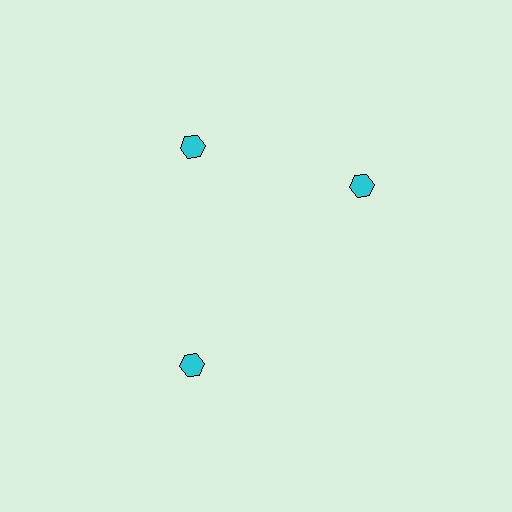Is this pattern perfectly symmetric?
No. The 3 cyan hexagons are arranged in a ring, but one element near the 3 o'clock position is rotated out of alignment along the ring, breaking the 3-fold rotational symmetry.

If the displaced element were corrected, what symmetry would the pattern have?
It would have 3-fold rotational symmetry — the pattern would map onto itself every 120 degrees.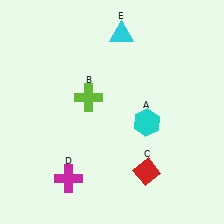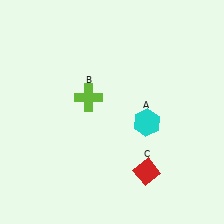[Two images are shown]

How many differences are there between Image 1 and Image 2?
There are 2 differences between the two images.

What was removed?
The cyan triangle (E), the magenta cross (D) were removed in Image 2.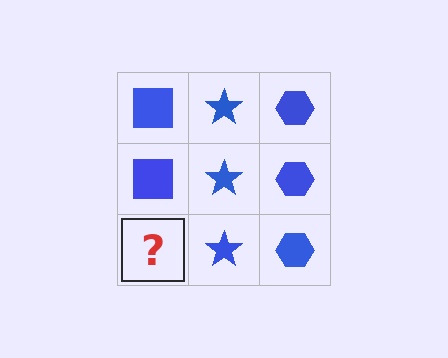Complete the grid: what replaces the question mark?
The question mark should be replaced with a blue square.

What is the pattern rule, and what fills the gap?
The rule is that each column has a consistent shape. The gap should be filled with a blue square.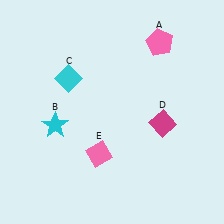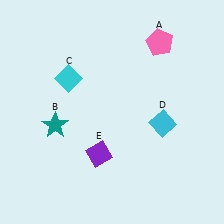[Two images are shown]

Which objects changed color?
B changed from cyan to teal. D changed from magenta to cyan. E changed from pink to purple.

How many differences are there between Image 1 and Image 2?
There are 3 differences between the two images.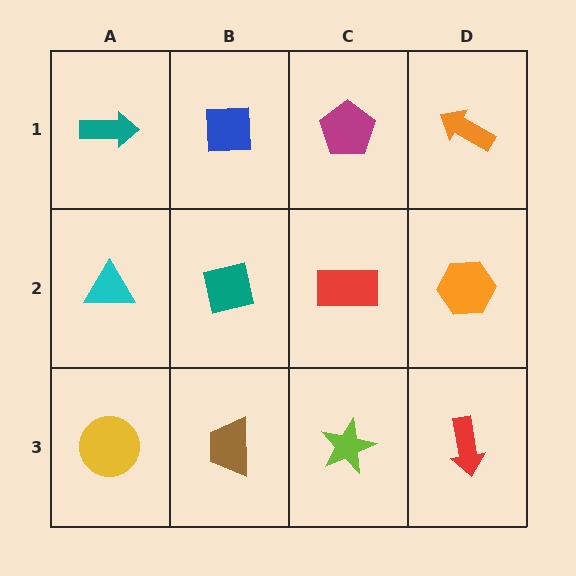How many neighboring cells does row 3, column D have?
2.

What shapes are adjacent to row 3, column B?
A teal square (row 2, column B), a yellow circle (row 3, column A), a lime star (row 3, column C).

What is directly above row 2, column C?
A magenta pentagon.